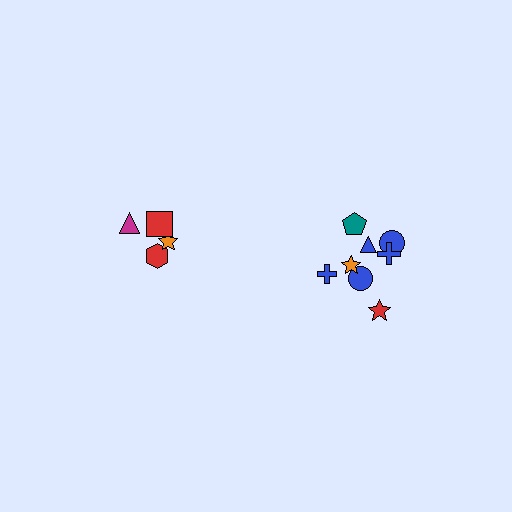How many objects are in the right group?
There are 8 objects.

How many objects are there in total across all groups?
There are 12 objects.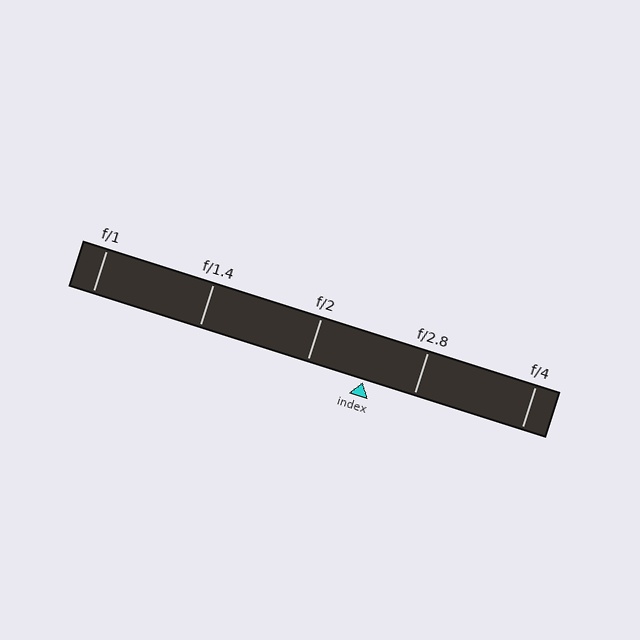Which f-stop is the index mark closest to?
The index mark is closest to f/2.8.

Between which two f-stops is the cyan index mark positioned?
The index mark is between f/2 and f/2.8.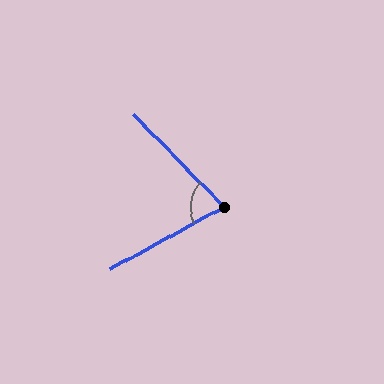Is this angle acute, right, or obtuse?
It is acute.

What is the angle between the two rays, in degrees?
Approximately 74 degrees.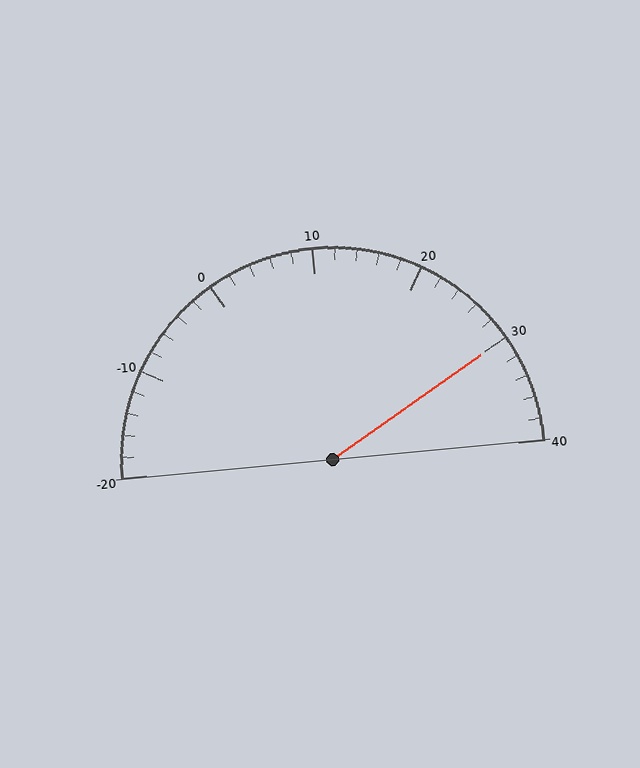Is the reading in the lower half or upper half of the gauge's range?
The reading is in the upper half of the range (-20 to 40).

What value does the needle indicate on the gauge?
The needle indicates approximately 30.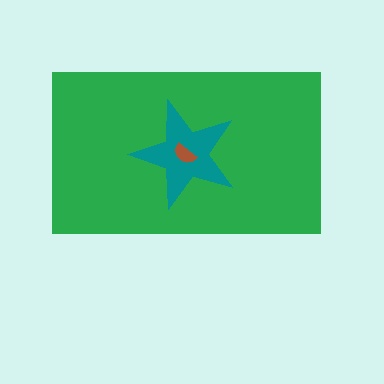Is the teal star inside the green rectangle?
Yes.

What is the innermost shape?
The brown semicircle.